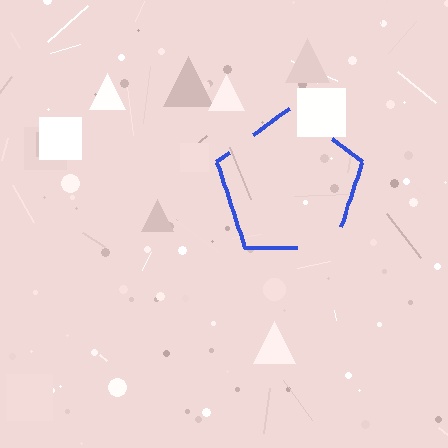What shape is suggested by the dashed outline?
The dashed outline suggests a pentagon.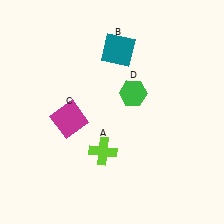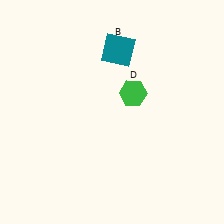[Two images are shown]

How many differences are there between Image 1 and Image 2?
There are 2 differences between the two images.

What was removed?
The lime cross (A), the magenta square (C) were removed in Image 2.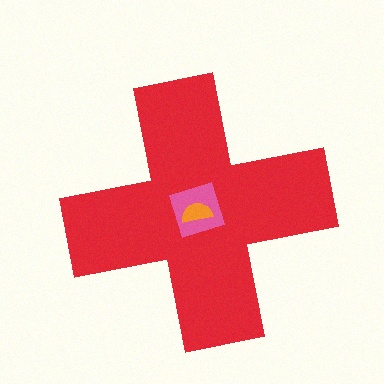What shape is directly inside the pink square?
The orange semicircle.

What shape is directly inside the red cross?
The pink square.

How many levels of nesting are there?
3.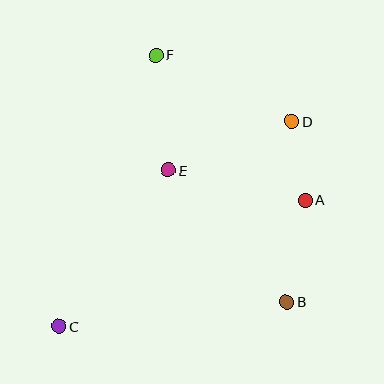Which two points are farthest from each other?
Points C and D are farthest from each other.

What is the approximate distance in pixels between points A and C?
The distance between A and C is approximately 276 pixels.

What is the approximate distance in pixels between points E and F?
The distance between E and F is approximately 116 pixels.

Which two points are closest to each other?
Points A and D are closest to each other.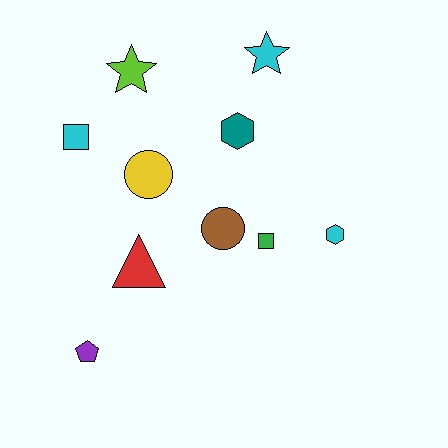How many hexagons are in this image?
There are 2 hexagons.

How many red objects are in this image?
There is 1 red object.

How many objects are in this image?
There are 10 objects.